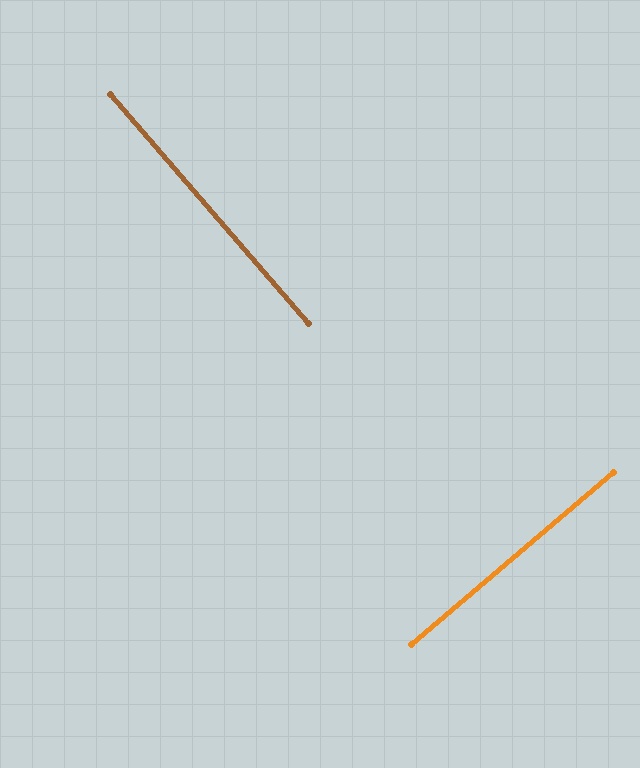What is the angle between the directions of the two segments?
Approximately 90 degrees.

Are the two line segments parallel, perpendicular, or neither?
Perpendicular — they meet at approximately 90°.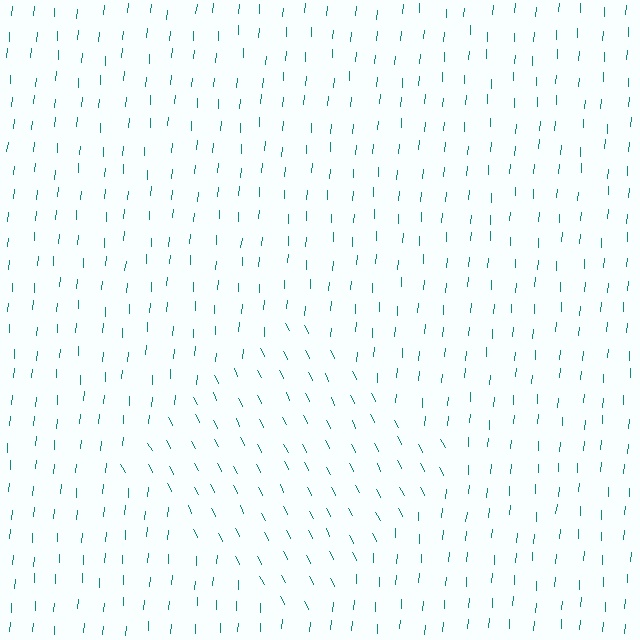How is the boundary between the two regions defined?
The boundary is defined purely by a change in line orientation (approximately 31 degrees difference). All lines are the same color and thickness.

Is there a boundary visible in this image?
Yes, there is a texture boundary formed by a change in line orientation.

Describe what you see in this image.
The image is filled with small teal line segments. A diamond region in the image has lines oriented differently from the surrounding lines, creating a visible texture boundary.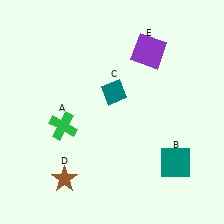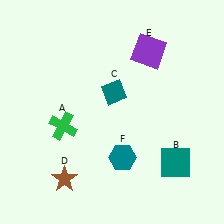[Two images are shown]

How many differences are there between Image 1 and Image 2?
There is 1 difference between the two images.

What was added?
A teal hexagon (F) was added in Image 2.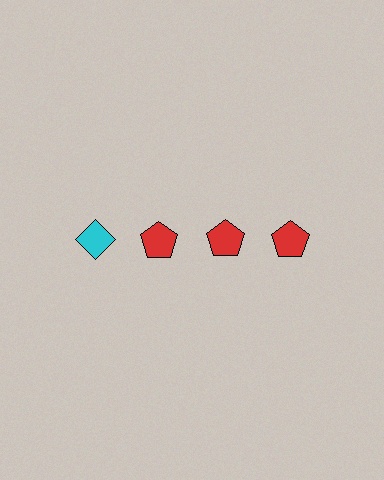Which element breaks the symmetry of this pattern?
The cyan diamond in the top row, leftmost column breaks the symmetry. All other shapes are red pentagons.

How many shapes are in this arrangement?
There are 4 shapes arranged in a grid pattern.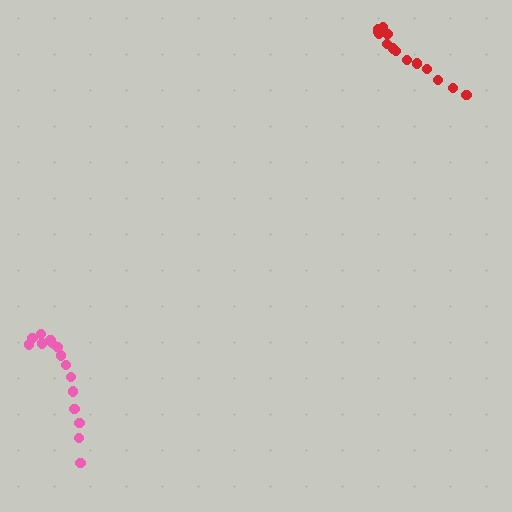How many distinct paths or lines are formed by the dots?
There are 2 distinct paths.